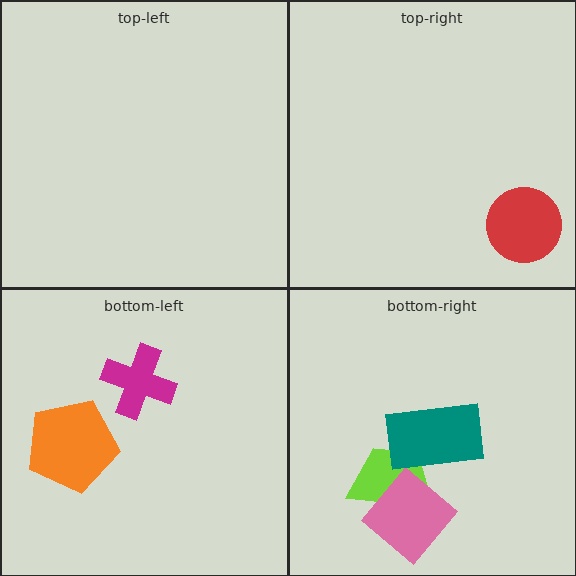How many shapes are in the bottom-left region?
2.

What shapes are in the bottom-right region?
The lime trapezoid, the pink diamond, the teal rectangle.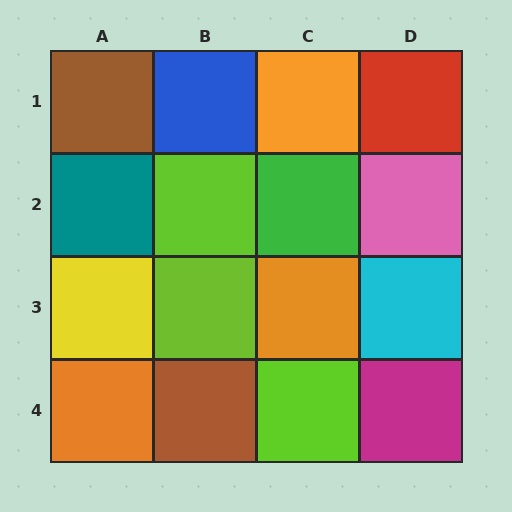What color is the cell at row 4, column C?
Lime.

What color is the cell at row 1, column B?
Blue.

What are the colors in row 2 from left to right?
Teal, lime, green, pink.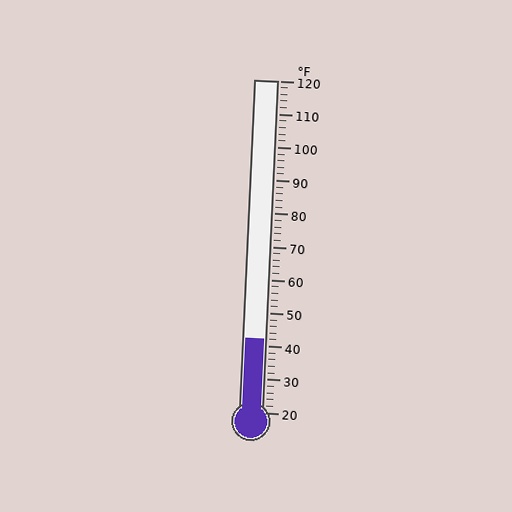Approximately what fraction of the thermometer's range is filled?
The thermometer is filled to approximately 20% of its range.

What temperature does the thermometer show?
The thermometer shows approximately 42°F.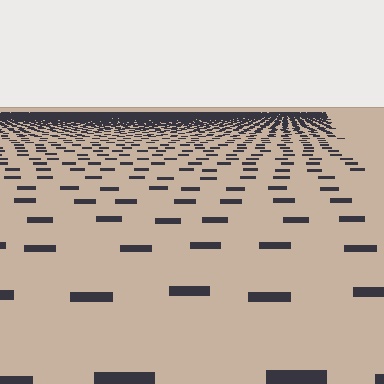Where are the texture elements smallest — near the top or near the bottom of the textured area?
Near the top.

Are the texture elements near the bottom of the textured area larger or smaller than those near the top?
Larger. Near the bottom, elements are closer to the viewer and appear at a bigger on-screen size.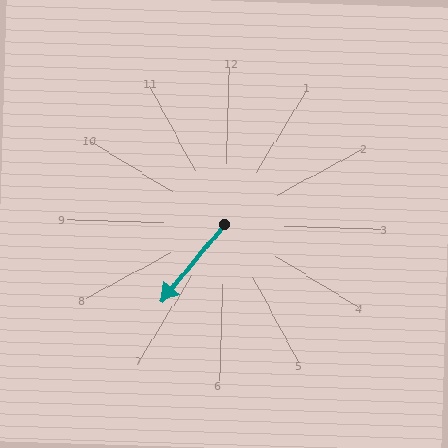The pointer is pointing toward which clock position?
Roughly 7 o'clock.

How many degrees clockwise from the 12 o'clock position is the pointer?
Approximately 218 degrees.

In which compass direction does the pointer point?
Southwest.